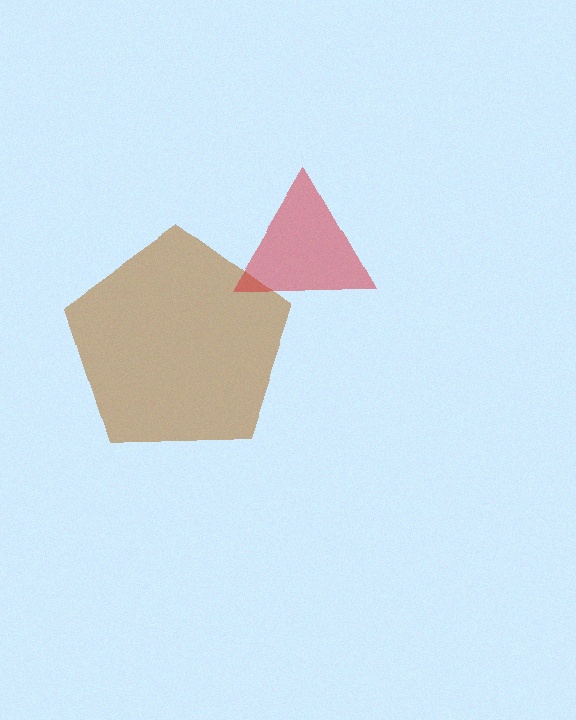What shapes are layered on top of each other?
The layered shapes are: a brown pentagon, a red triangle.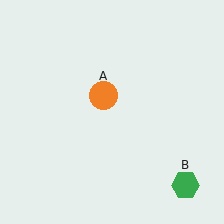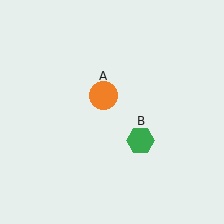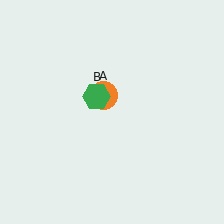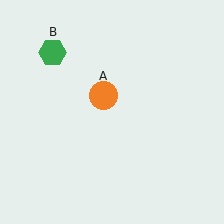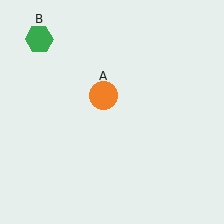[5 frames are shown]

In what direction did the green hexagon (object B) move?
The green hexagon (object B) moved up and to the left.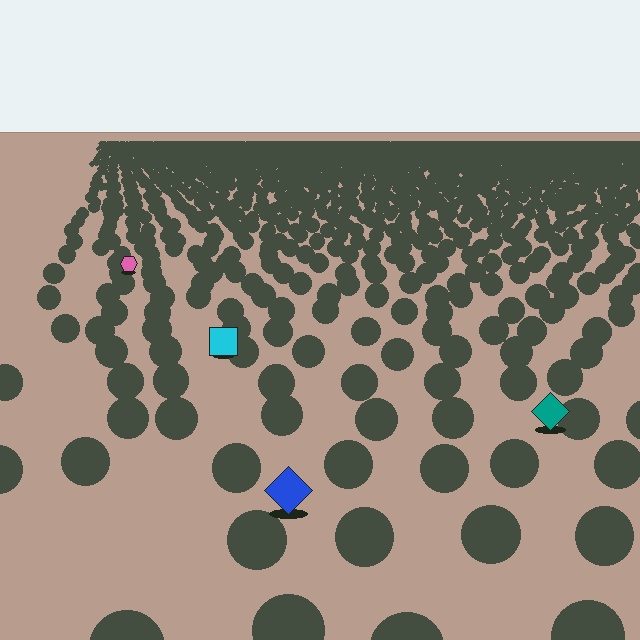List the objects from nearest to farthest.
From nearest to farthest: the blue diamond, the teal diamond, the cyan square, the pink hexagon.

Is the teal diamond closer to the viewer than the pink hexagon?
Yes. The teal diamond is closer — you can tell from the texture gradient: the ground texture is coarser near it.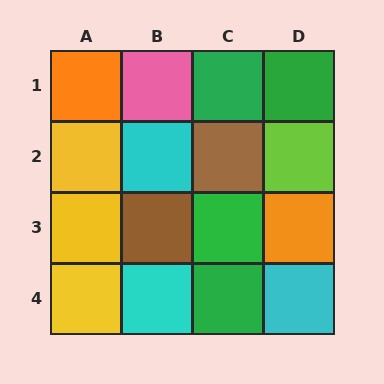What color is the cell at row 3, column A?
Yellow.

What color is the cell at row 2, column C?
Brown.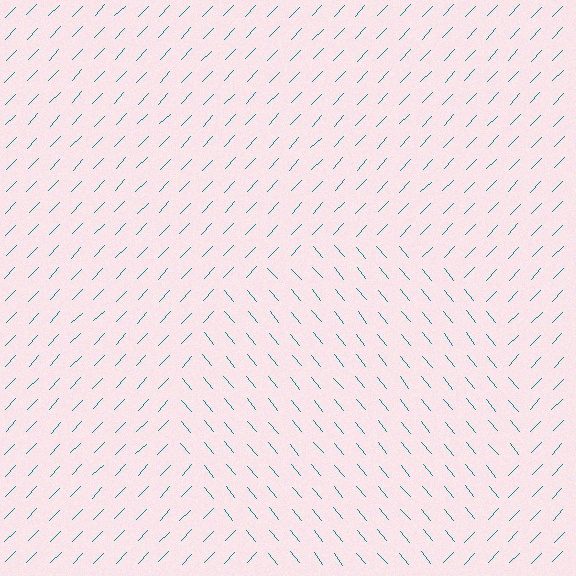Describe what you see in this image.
The image is filled with small teal line segments. A circle region in the image has lines oriented differently from the surrounding lines, creating a visible texture boundary.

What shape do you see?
I see a circle.